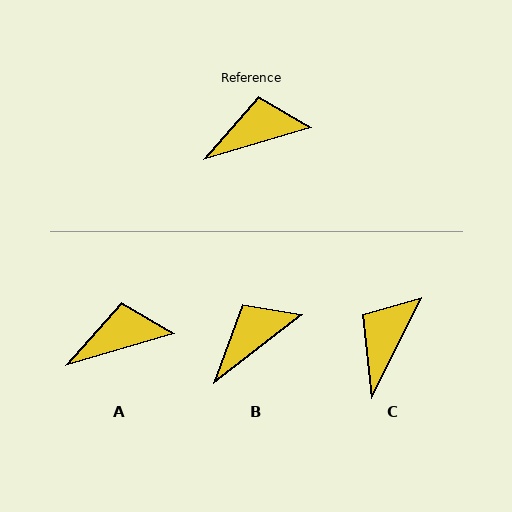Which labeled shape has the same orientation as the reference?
A.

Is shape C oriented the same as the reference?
No, it is off by about 47 degrees.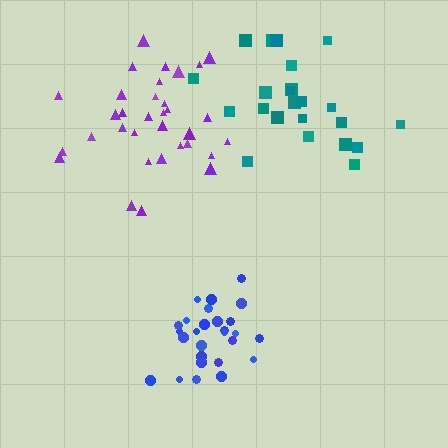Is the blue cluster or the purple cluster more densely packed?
Blue.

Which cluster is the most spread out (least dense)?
Teal.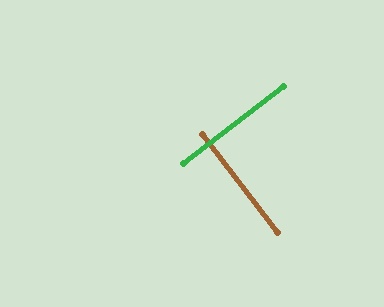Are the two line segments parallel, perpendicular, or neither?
Perpendicular — they meet at approximately 90°.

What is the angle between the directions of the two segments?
Approximately 90 degrees.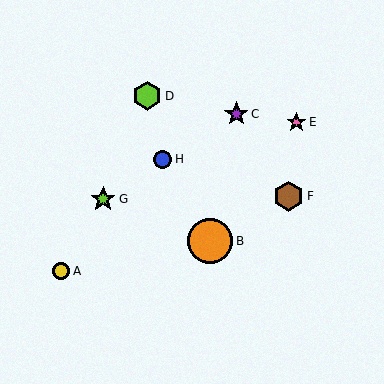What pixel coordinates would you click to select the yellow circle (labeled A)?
Click at (61, 271) to select the yellow circle A.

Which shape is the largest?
The orange circle (labeled B) is the largest.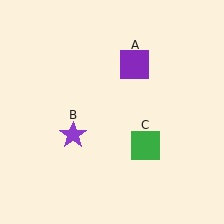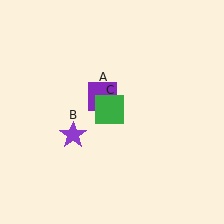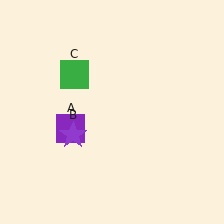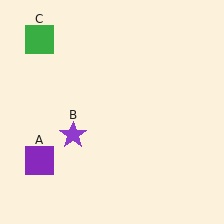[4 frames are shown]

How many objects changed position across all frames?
2 objects changed position: purple square (object A), green square (object C).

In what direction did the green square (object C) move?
The green square (object C) moved up and to the left.